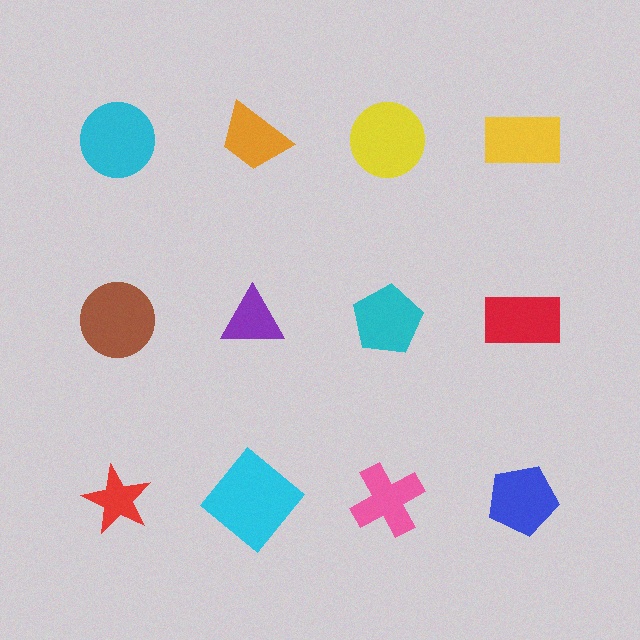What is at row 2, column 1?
A brown circle.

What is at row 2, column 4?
A red rectangle.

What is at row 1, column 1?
A cyan circle.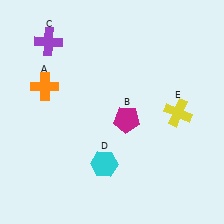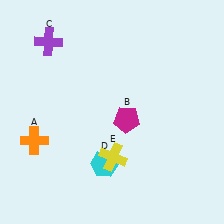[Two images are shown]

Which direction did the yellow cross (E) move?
The yellow cross (E) moved left.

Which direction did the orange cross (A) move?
The orange cross (A) moved down.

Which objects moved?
The objects that moved are: the orange cross (A), the yellow cross (E).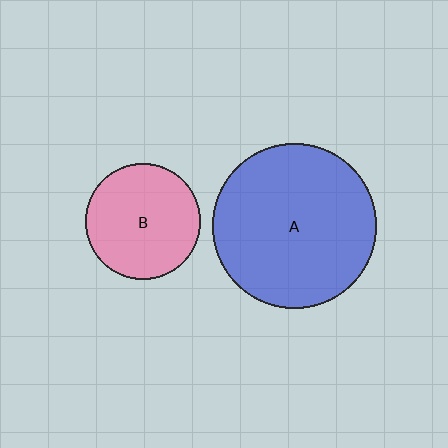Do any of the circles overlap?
No, none of the circles overlap.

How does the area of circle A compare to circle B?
Approximately 2.0 times.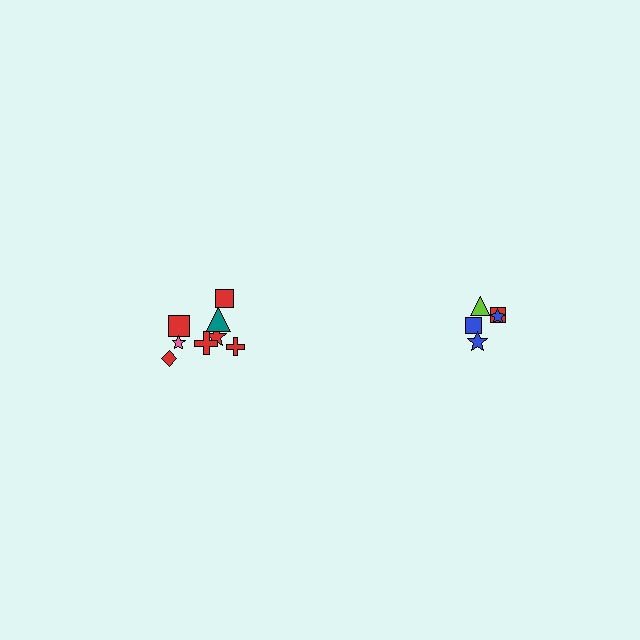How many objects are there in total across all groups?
There are 13 objects.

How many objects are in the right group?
There are 5 objects.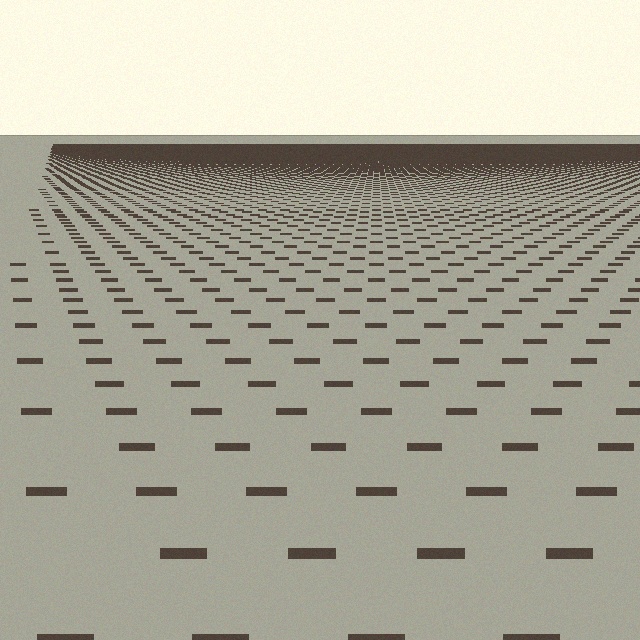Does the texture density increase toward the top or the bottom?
Density increases toward the top.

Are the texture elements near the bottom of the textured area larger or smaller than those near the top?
Larger. Near the bottom, elements are closer to the viewer and appear at a bigger on-screen size.